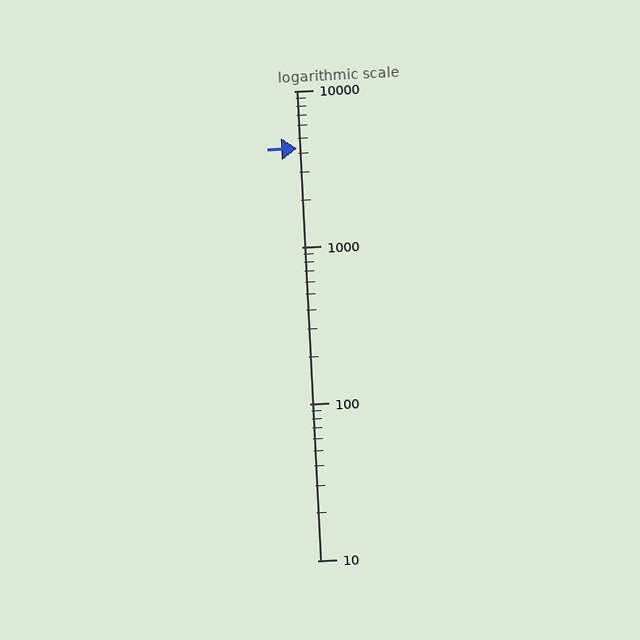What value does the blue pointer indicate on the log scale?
The pointer indicates approximately 4300.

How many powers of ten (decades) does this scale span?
The scale spans 3 decades, from 10 to 10000.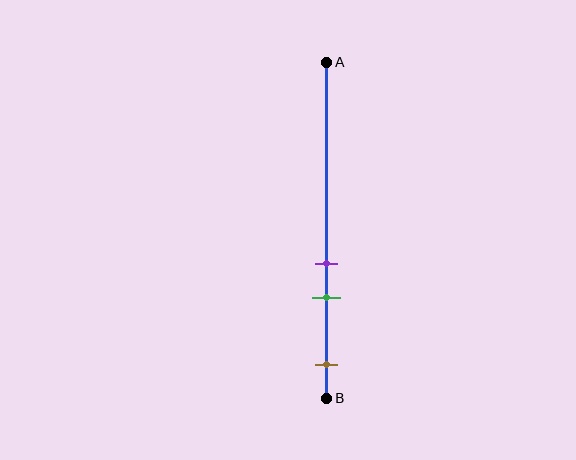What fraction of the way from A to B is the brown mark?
The brown mark is approximately 90% (0.9) of the way from A to B.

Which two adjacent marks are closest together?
The purple and green marks are the closest adjacent pair.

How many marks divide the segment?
There are 3 marks dividing the segment.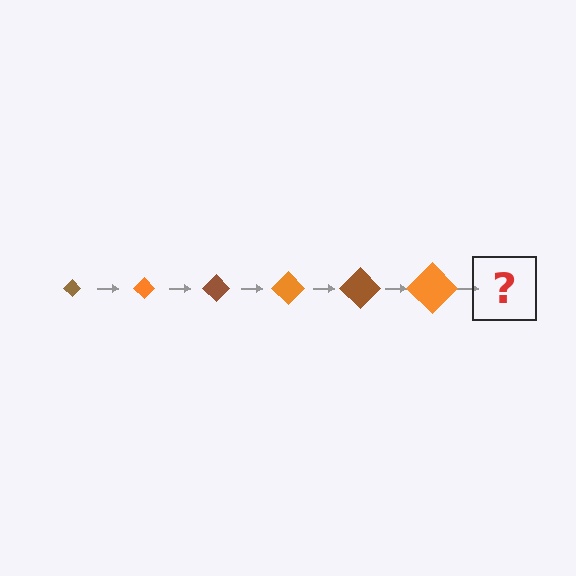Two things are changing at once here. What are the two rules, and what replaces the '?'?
The two rules are that the diamond grows larger each step and the color cycles through brown and orange. The '?' should be a brown diamond, larger than the previous one.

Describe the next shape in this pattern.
It should be a brown diamond, larger than the previous one.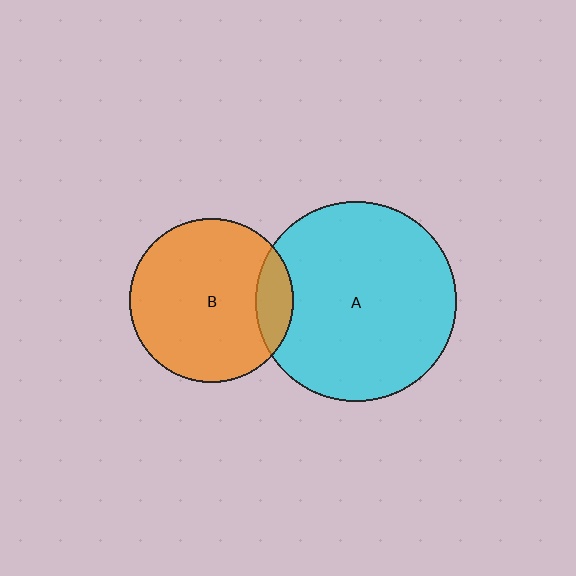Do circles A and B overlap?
Yes.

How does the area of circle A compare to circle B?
Approximately 1.5 times.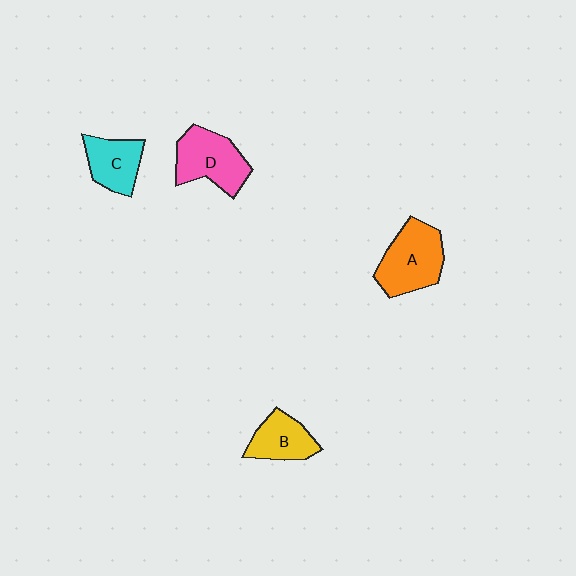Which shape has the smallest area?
Shape B (yellow).